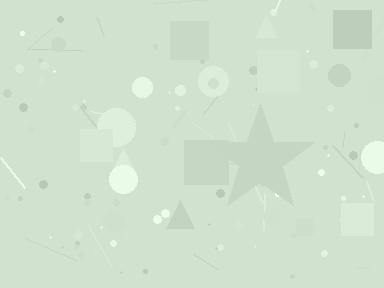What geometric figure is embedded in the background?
A star is embedded in the background.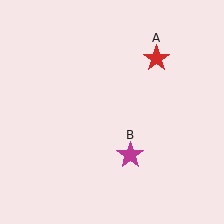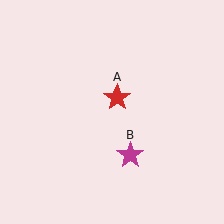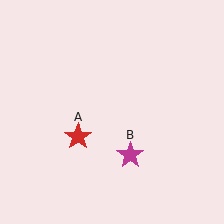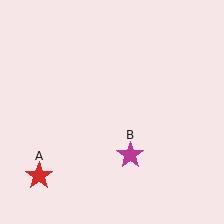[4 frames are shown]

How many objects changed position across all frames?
1 object changed position: red star (object A).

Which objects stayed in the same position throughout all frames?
Magenta star (object B) remained stationary.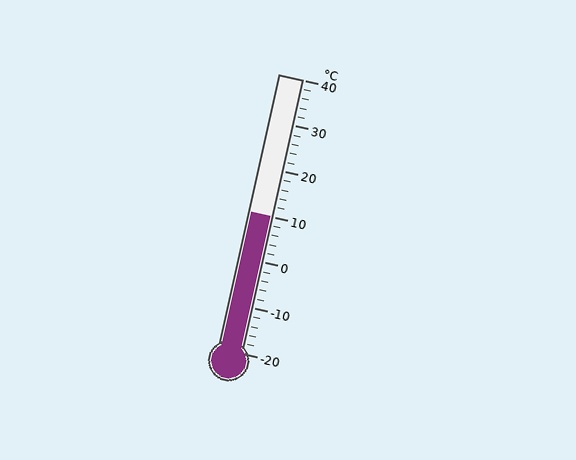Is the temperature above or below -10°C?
The temperature is above -10°C.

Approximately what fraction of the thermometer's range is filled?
The thermometer is filled to approximately 50% of its range.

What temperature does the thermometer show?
The thermometer shows approximately 10°C.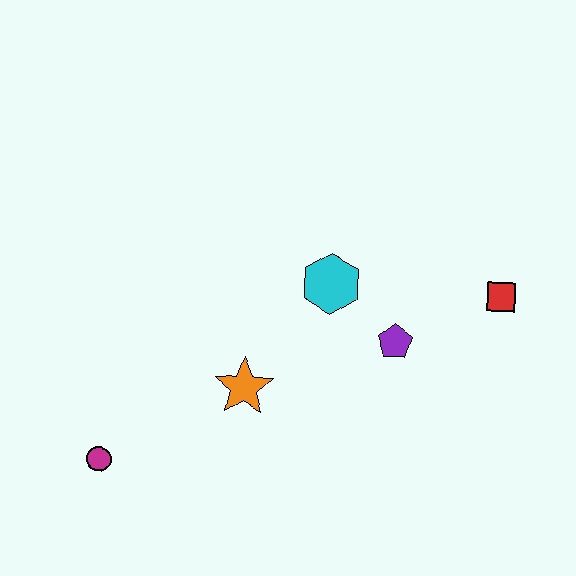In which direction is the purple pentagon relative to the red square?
The purple pentagon is to the left of the red square.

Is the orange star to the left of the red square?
Yes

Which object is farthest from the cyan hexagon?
The magenta circle is farthest from the cyan hexagon.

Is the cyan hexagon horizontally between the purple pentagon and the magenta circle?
Yes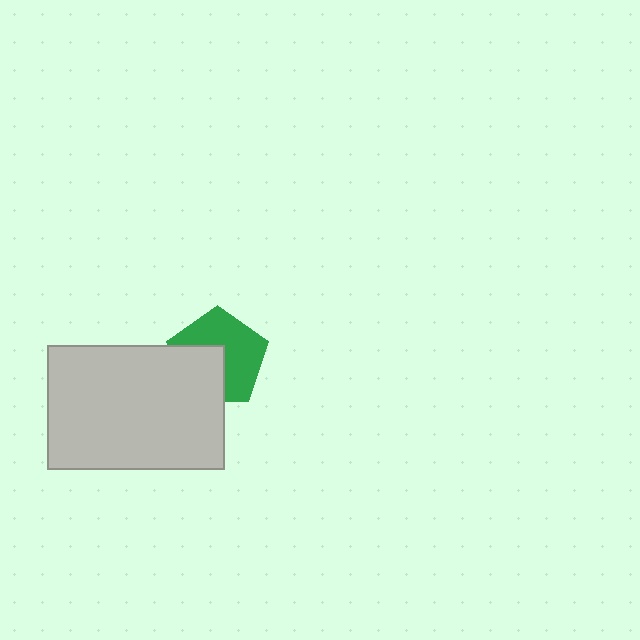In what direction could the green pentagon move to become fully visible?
The green pentagon could move toward the upper-right. That would shift it out from behind the light gray rectangle entirely.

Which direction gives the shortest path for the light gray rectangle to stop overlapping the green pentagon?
Moving toward the lower-left gives the shortest separation.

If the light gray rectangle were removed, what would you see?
You would see the complete green pentagon.